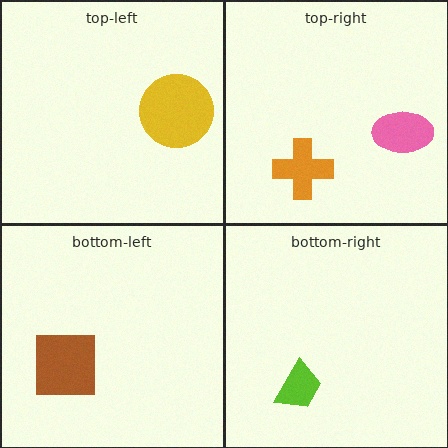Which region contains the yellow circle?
The top-left region.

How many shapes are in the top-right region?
2.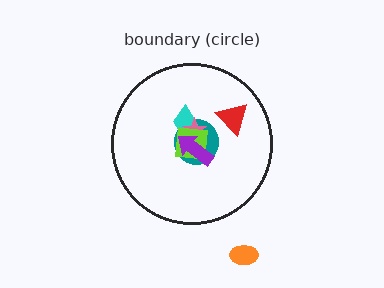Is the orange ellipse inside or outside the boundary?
Outside.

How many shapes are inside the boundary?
6 inside, 1 outside.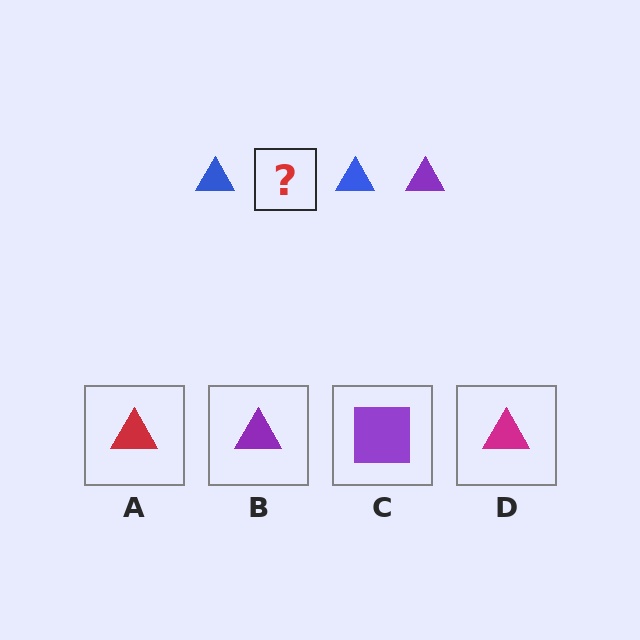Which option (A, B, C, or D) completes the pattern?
B.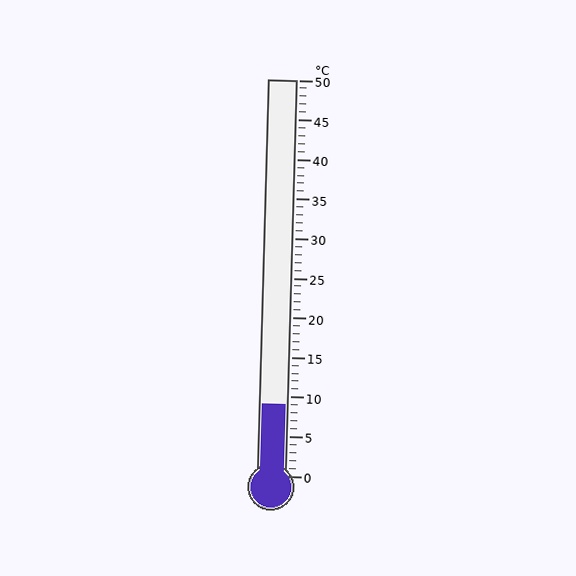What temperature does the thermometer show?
The thermometer shows approximately 9°C.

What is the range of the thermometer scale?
The thermometer scale ranges from 0°C to 50°C.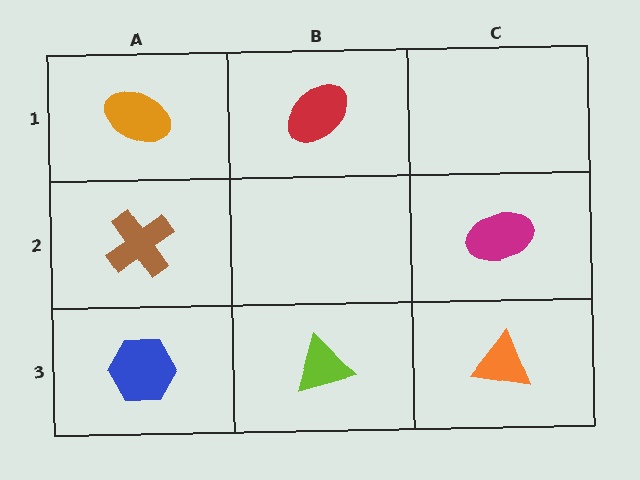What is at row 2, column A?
A brown cross.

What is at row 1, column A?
An orange ellipse.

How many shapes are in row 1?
2 shapes.